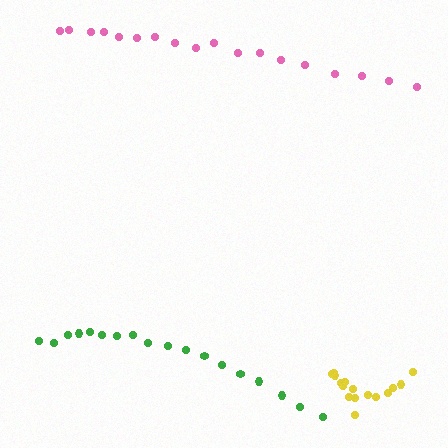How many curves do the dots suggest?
There are 3 distinct paths.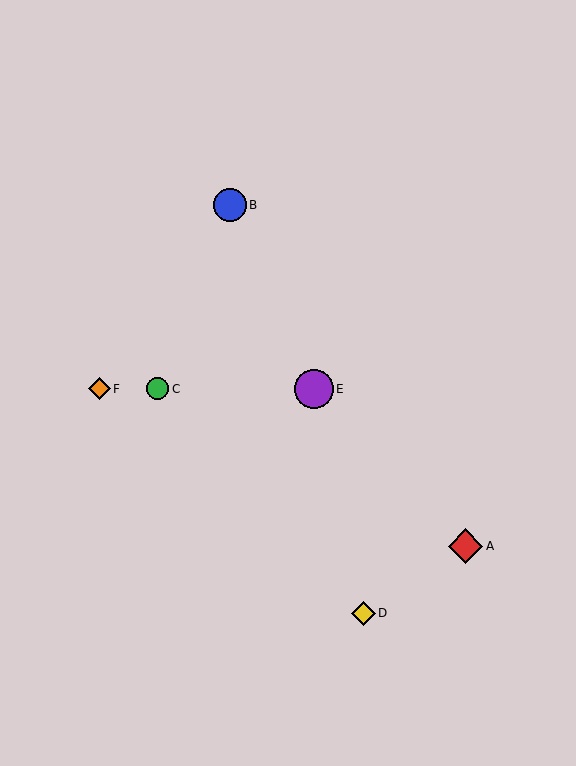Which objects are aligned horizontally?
Objects C, E, F are aligned horizontally.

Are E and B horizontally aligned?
No, E is at y≈389 and B is at y≈205.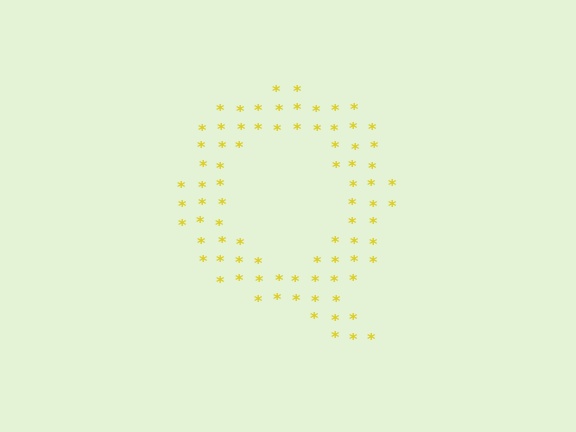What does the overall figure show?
The overall figure shows the letter Q.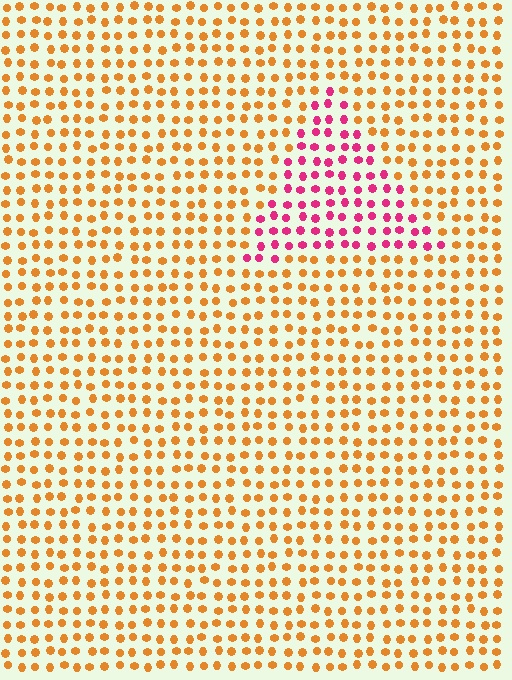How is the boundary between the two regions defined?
The boundary is defined purely by a slight shift in hue (about 59 degrees). Spacing, size, and orientation are identical on both sides.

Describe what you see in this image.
The image is filled with small orange elements in a uniform arrangement. A triangle-shaped region is visible where the elements are tinted to a slightly different hue, forming a subtle color boundary.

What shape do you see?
I see a triangle.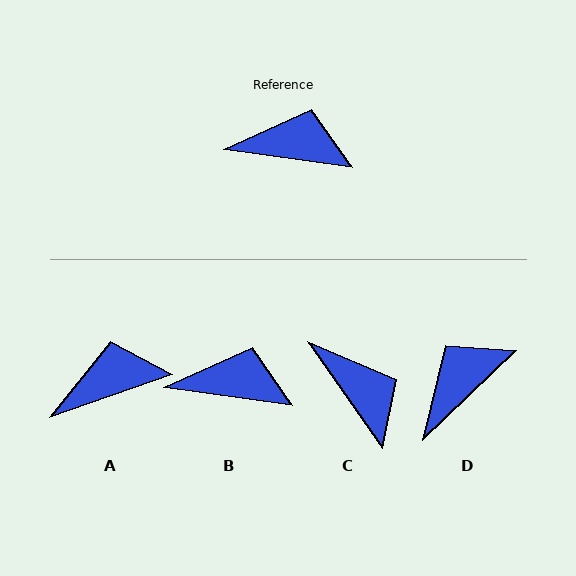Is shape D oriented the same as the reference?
No, it is off by about 52 degrees.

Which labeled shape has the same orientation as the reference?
B.